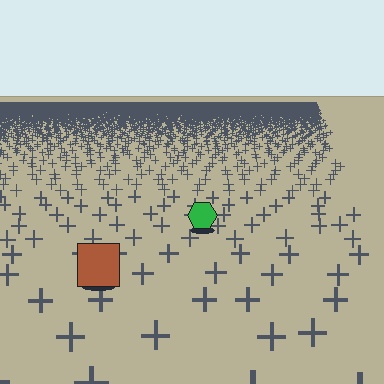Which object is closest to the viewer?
The brown square is closest. The texture marks near it are larger and more spread out.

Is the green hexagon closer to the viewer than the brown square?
No. The brown square is closer — you can tell from the texture gradient: the ground texture is coarser near it.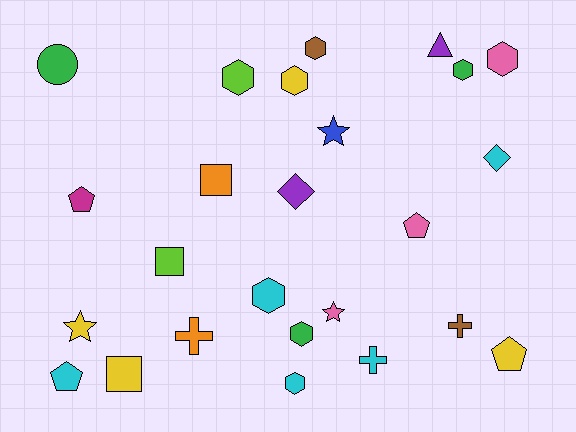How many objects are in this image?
There are 25 objects.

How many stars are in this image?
There are 3 stars.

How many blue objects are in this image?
There is 1 blue object.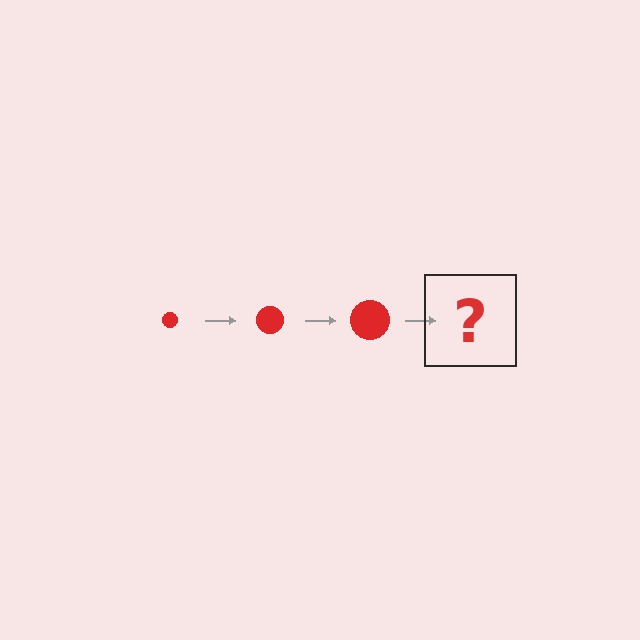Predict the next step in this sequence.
The next step is a red circle, larger than the previous one.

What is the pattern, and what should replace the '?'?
The pattern is that the circle gets progressively larger each step. The '?' should be a red circle, larger than the previous one.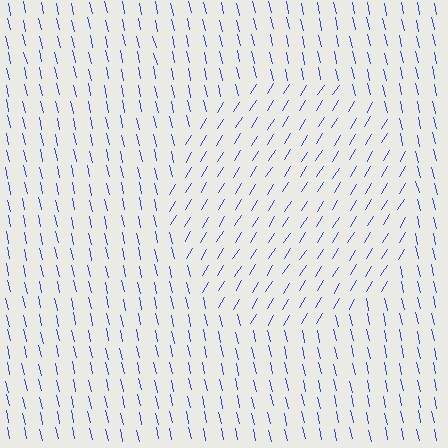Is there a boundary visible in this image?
Yes, there is a texture boundary formed by a change in line orientation.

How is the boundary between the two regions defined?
The boundary is defined purely by a change in line orientation (approximately 45 degrees difference). All lines are the same color and thickness.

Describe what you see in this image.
The image is filled with small blue line segments. A circle region in the image has lines oriented differently from the surrounding lines, creating a visible texture boundary.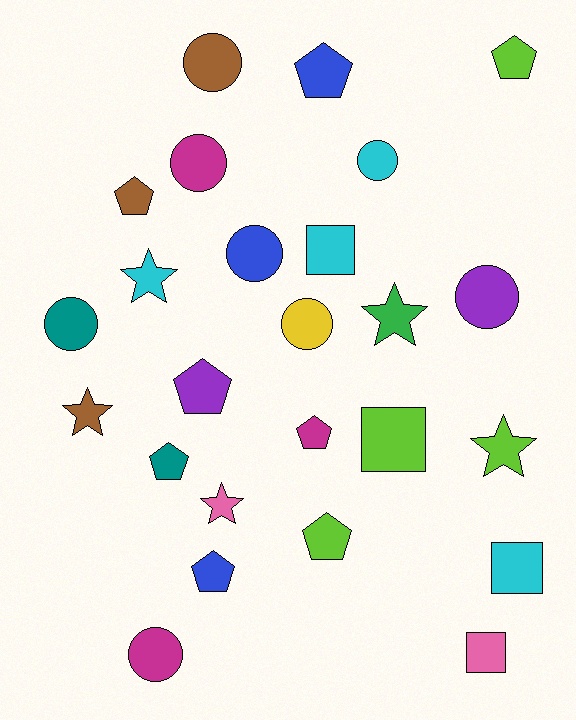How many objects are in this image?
There are 25 objects.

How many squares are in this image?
There are 4 squares.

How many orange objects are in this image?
There are no orange objects.